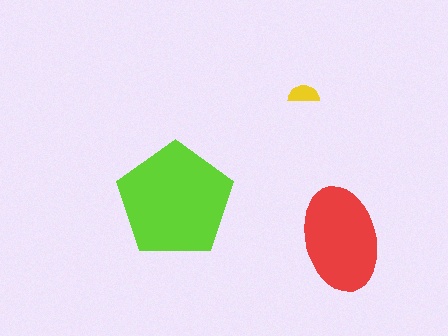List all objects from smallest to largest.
The yellow semicircle, the red ellipse, the lime pentagon.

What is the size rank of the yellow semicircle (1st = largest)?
3rd.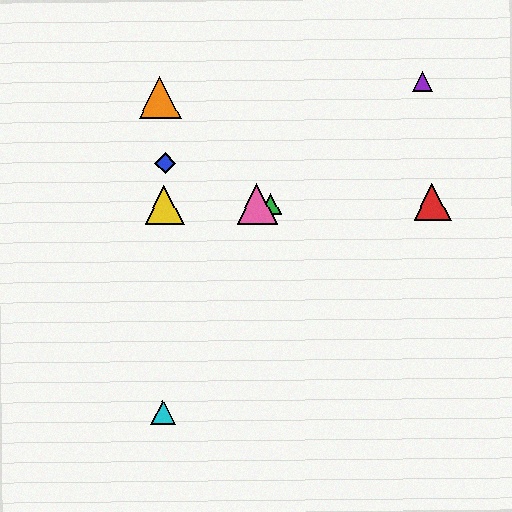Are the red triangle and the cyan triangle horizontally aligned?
No, the red triangle is at y≈202 and the cyan triangle is at y≈412.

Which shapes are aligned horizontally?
The red triangle, the green triangle, the yellow triangle, the pink triangle are aligned horizontally.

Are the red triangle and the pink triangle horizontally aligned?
Yes, both are at y≈202.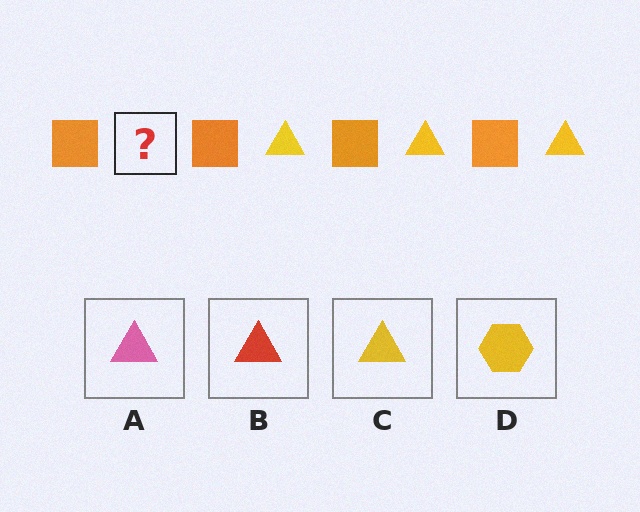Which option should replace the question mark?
Option C.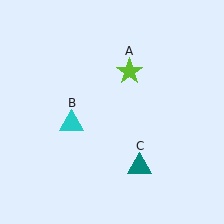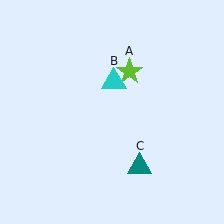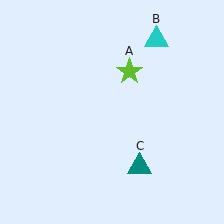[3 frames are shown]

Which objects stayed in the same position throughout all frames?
Lime star (object A) and teal triangle (object C) remained stationary.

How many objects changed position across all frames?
1 object changed position: cyan triangle (object B).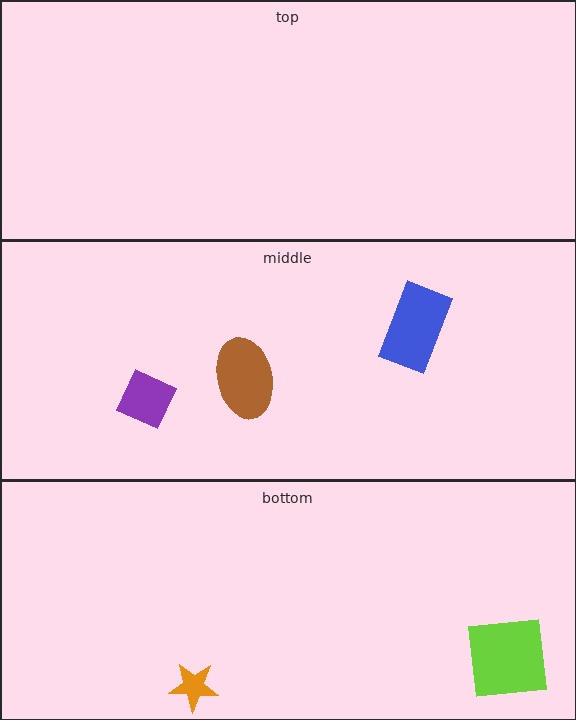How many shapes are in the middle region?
3.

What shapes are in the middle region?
The brown ellipse, the purple diamond, the blue rectangle.